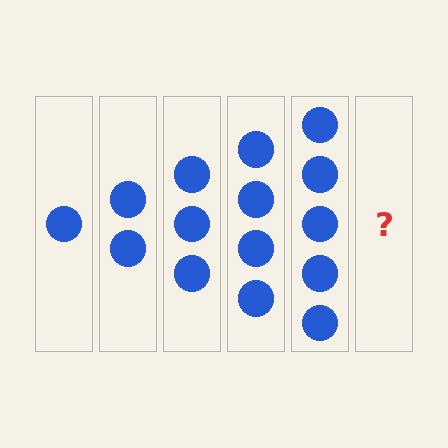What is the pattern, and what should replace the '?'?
The pattern is that each step adds one more circle. The '?' should be 6 circles.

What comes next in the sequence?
The next element should be 6 circles.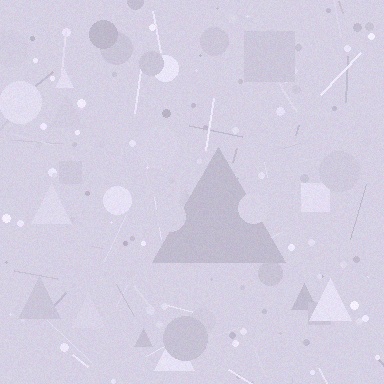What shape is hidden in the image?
A triangle is hidden in the image.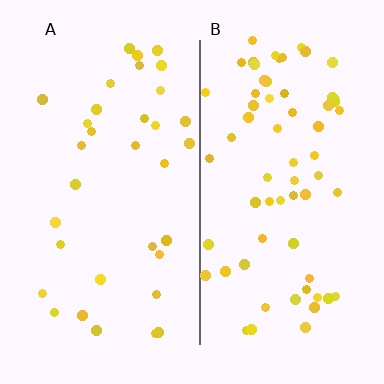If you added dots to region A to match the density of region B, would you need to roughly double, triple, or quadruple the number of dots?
Approximately double.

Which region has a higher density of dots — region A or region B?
B (the right).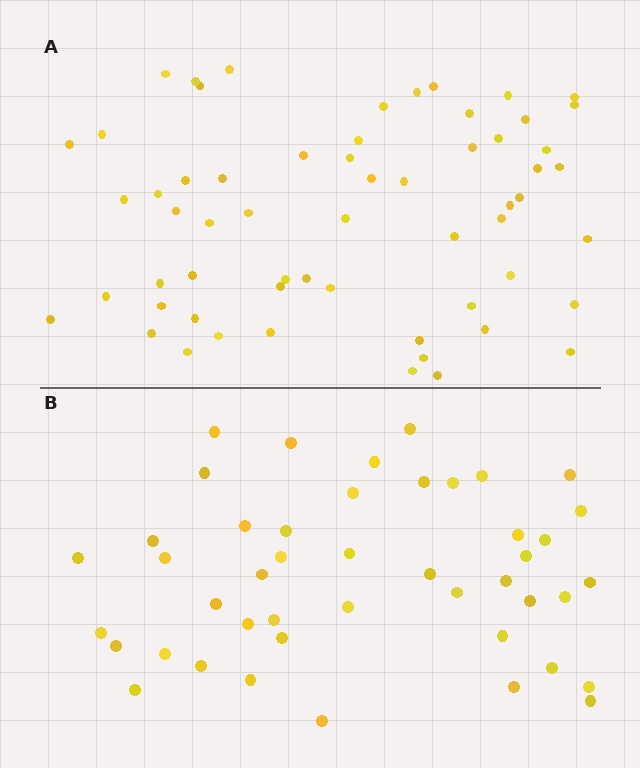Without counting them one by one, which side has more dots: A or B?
Region A (the top region) has more dots.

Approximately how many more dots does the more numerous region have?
Region A has approximately 15 more dots than region B.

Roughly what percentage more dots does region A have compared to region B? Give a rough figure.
About 35% more.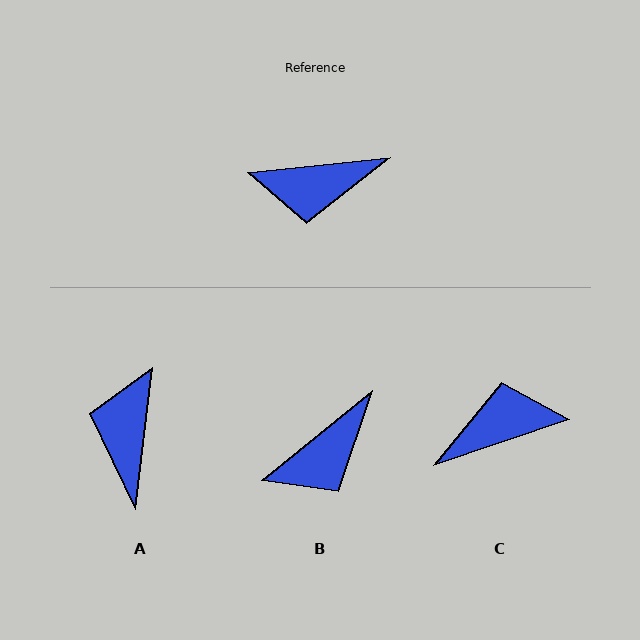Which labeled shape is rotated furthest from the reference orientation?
C, about 168 degrees away.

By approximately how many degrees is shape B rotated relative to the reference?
Approximately 33 degrees counter-clockwise.